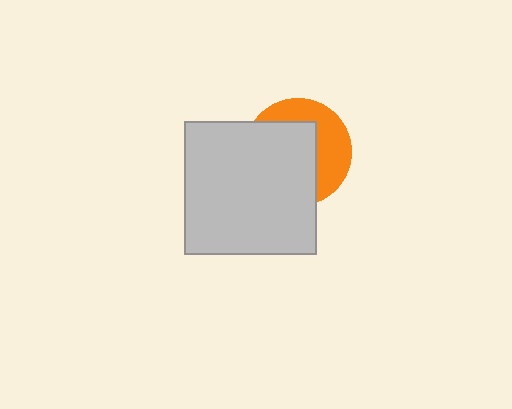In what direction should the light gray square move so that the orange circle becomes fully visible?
The light gray square should move toward the lower-left. That is the shortest direction to clear the overlap and leave the orange circle fully visible.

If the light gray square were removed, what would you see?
You would see the complete orange circle.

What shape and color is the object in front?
The object in front is a light gray square.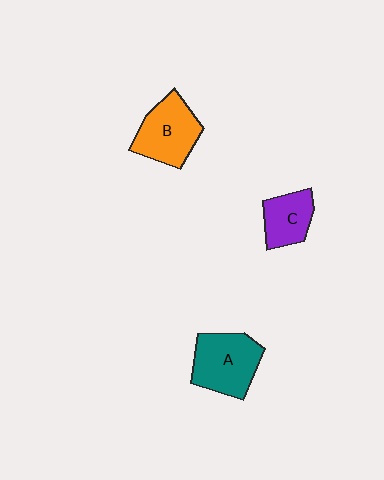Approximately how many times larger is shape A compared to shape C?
Approximately 1.6 times.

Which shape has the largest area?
Shape A (teal).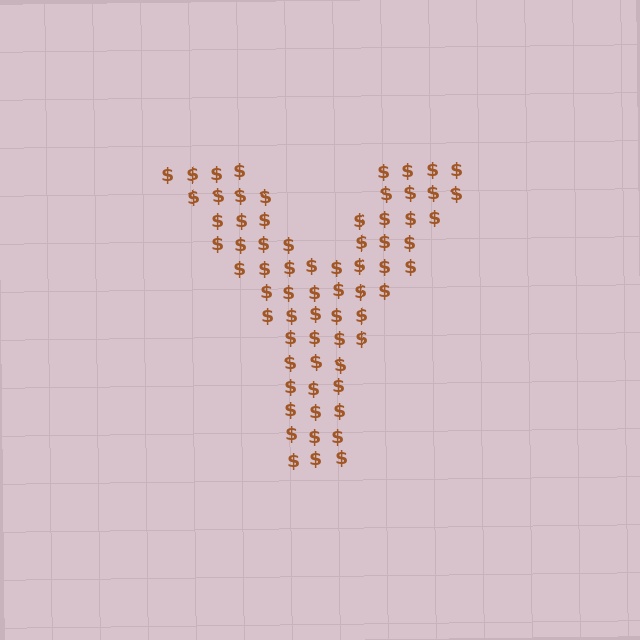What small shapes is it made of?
It is made of small dollar signs.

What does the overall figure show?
The overall figure shows the letter Y.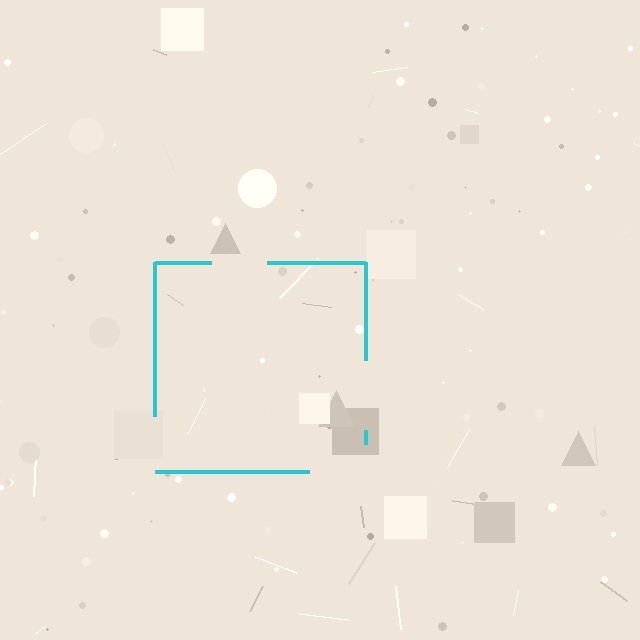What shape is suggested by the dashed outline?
The dashed outline suggests a square.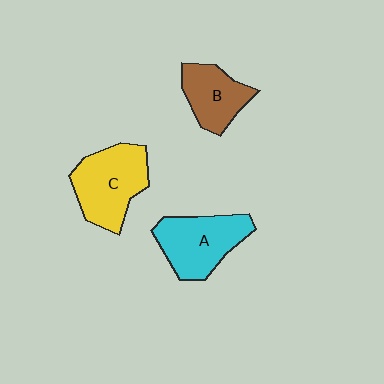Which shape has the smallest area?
Shape B (brown).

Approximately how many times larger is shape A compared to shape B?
Approximately 1.3 times.